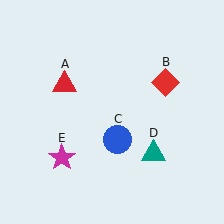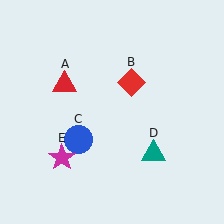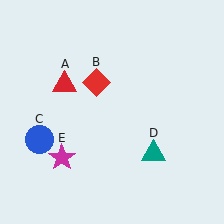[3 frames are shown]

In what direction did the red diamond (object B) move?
The red diamond (object B) moved left.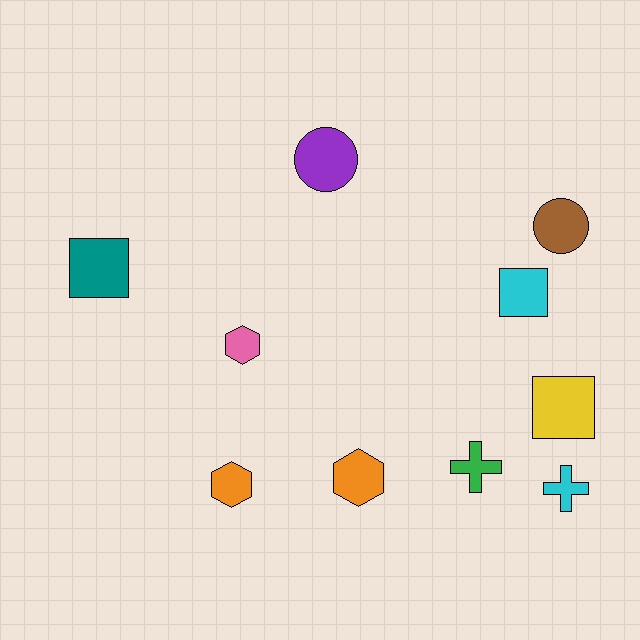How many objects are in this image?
There are 10 objects.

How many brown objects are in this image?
There is 1 brown object.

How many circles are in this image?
There are 2 circles.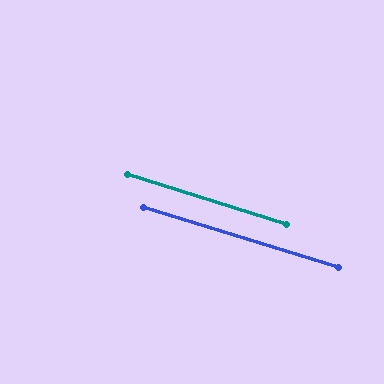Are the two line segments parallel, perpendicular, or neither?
Parallel — their directions differ by only 0.3°.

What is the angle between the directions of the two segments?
Approximately 0 degrees.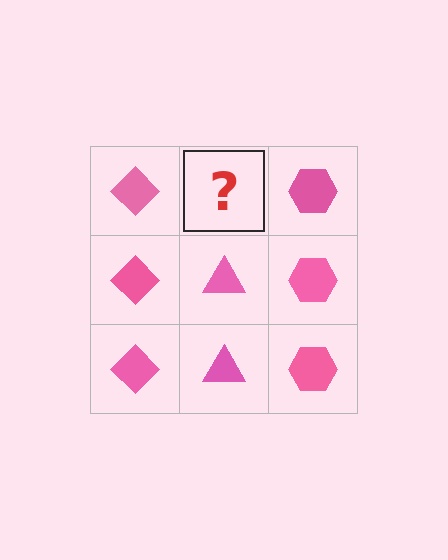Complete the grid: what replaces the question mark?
The question mark should be replaced with a pink triangle.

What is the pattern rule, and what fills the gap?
The rule is that each column has a consistent shape. The gap should be filled with a pink triangle.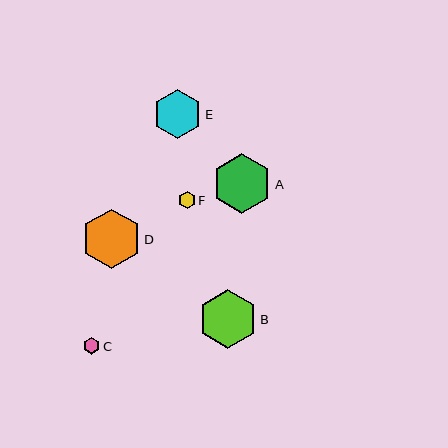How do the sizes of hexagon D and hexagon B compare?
Hexagon D and hexagon B are approximately the same size.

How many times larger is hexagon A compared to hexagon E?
Hexagon A is approximately 1.2 times the size of hexagon E.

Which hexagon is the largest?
Hexagon A is the largest with a size of approximately 60 pixels.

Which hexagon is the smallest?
Hexagon F is the smallest with a size of approximately 16 pixels.